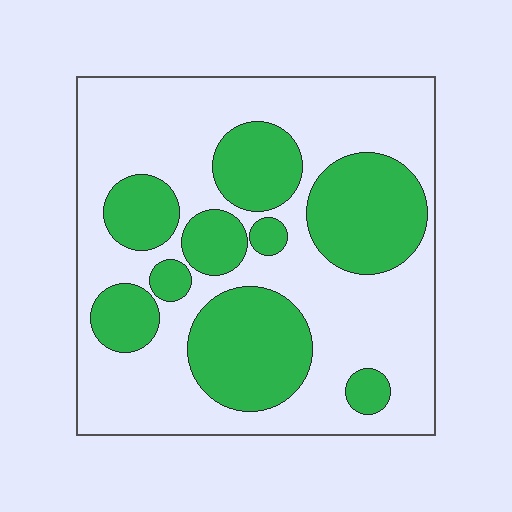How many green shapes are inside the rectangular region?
9.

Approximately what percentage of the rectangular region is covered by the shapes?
Approximately 35%.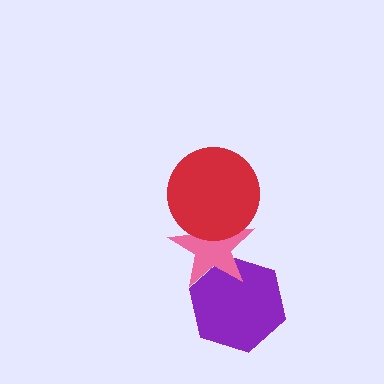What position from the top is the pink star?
The pink star is 2nd from the top.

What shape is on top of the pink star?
The red circle is on top of the pink star.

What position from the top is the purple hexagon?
The purple hexagon is 3rd from the top.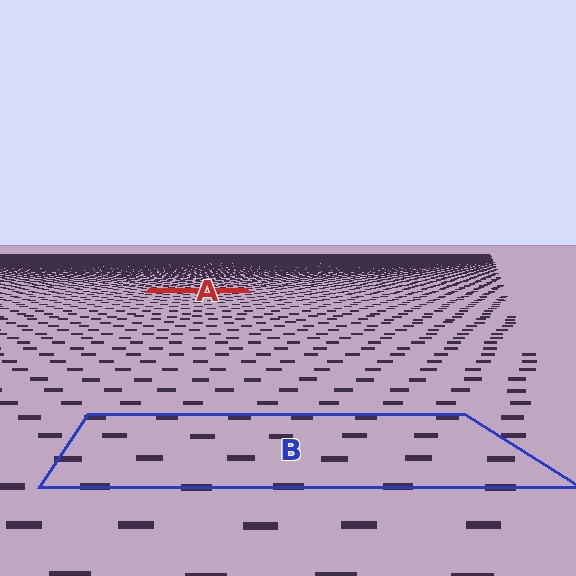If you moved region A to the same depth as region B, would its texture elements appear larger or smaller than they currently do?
They would appear larger. At a closer depth, the same texture elements are projected at a bigger on-screen size.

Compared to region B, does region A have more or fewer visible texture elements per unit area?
Region A has more texture elements per unit area — they are packed more densely because it is farther away.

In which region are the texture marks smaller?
The texture marks are smaller in region A, because it is farther away.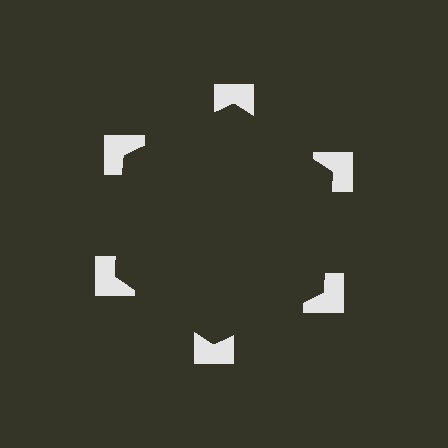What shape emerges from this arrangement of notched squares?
An illusory hexagon — its edges are inferred from the aligned wedge cuts in the notched squares, not physically drawn.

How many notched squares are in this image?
There are 6 — one at each vertex of the illusory hexagon.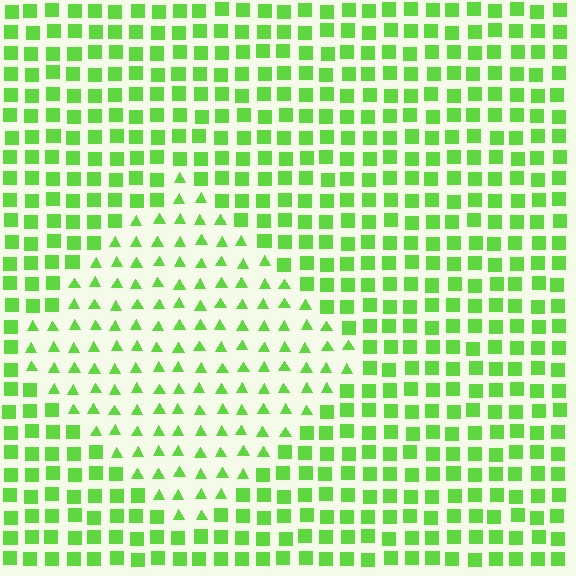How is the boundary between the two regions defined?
The boundary is defined by a change in element shape: triangles inside vs. squares outside. All elements share the same color and spacing.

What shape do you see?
I see a diamond.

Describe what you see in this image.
The image is filled with small lime elements arranged in a uniform grid. A diamond-shaped region contains triangles, while the surrounding area contains squares. The boundary is defined purely by the change in element shape.